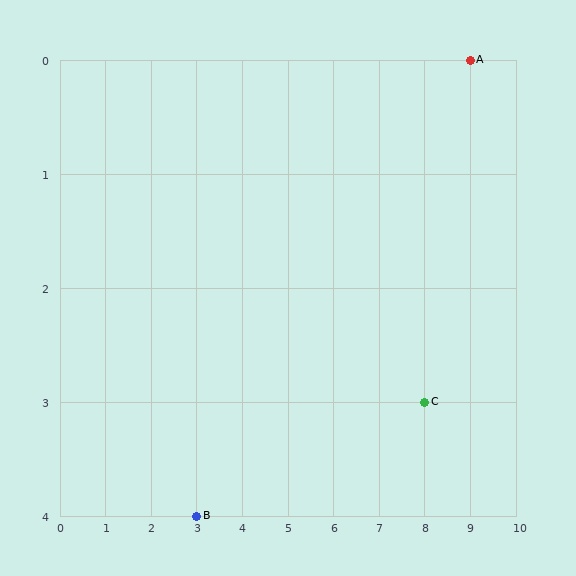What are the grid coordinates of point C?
Point C is at grid coordinates (8, 3).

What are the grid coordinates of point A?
Point A is at grid coordinates (9, 0).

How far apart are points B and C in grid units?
Points B and C are 5 columns and 1 row apart (about 5.1 grid units diagonally).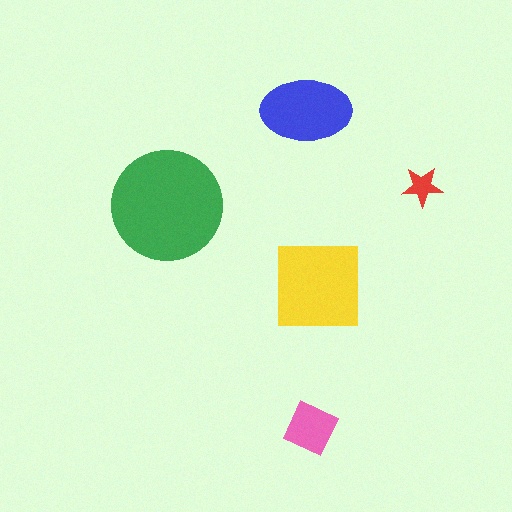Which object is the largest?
The green circle.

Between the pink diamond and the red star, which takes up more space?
The pink diamond.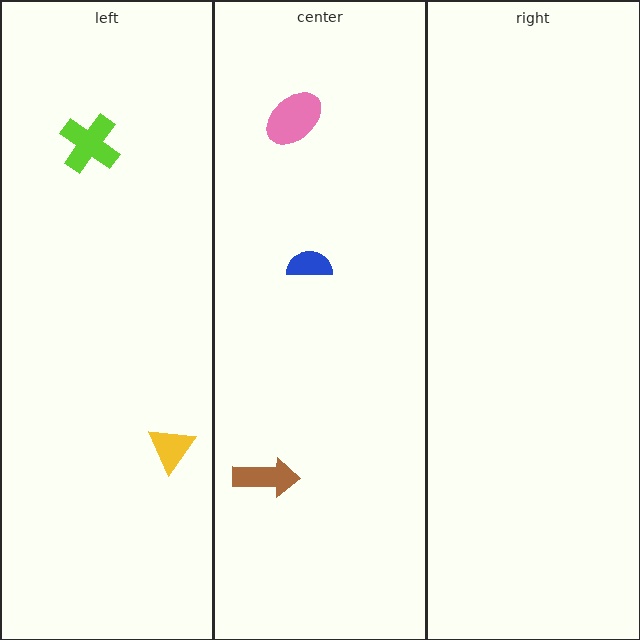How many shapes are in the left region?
2.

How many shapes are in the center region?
3.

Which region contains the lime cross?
The left region.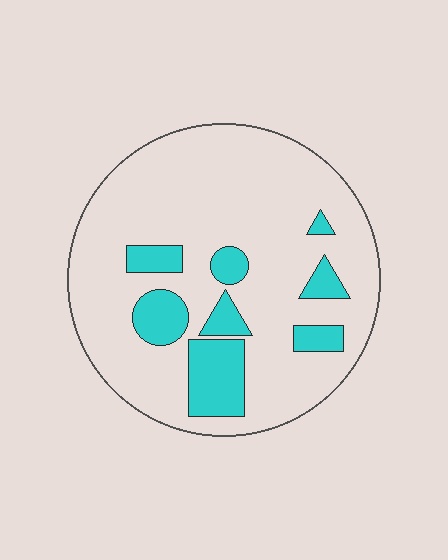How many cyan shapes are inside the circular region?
8.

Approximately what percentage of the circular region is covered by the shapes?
Approximately 20%.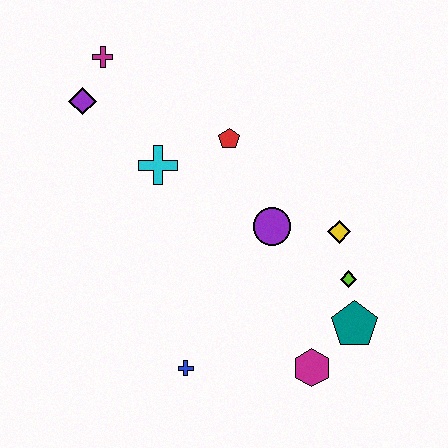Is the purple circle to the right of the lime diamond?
No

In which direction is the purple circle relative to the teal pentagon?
The purple circle is above the teal pentagon.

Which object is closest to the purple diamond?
The magenta cross is closest to the purple diamond.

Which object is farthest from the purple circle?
The magenta cross is farthest from the purple circle.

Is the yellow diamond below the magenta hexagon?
No